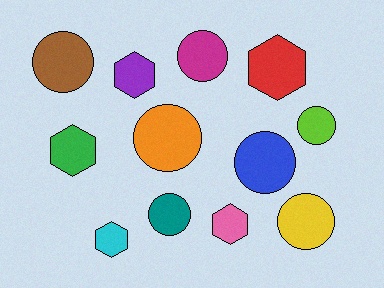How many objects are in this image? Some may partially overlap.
There are 12 objects.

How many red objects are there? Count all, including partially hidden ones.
There is 1 red object.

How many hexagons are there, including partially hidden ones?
There are 5 hexagons.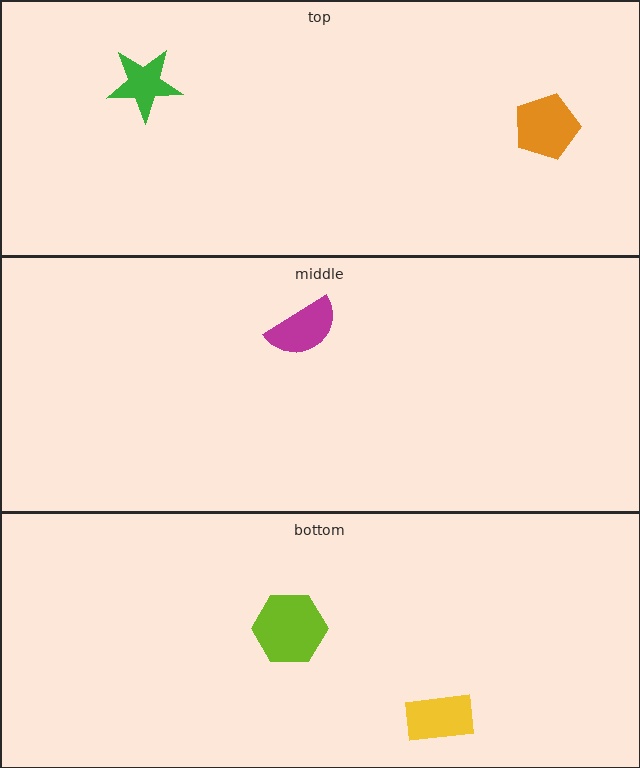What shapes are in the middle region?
The magenta semicircle.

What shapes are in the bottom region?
The yellow rectangle, the lime hexagon.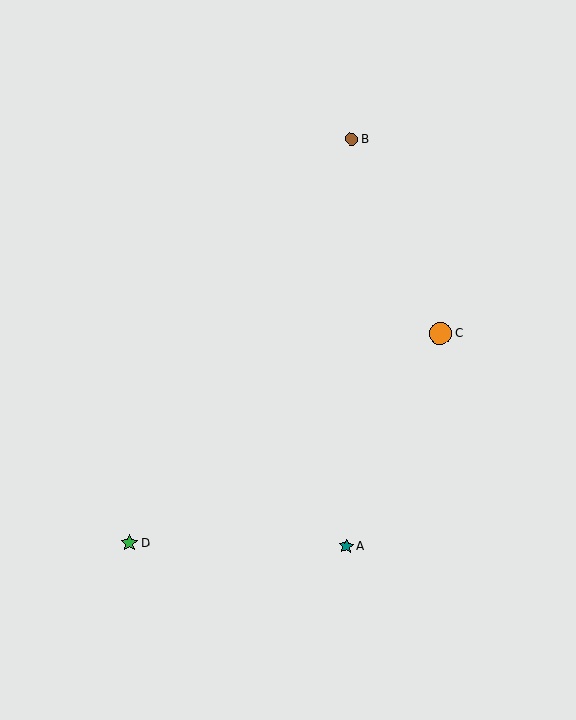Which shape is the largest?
The orange circle (labeled C) is the largest.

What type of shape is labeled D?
Shape D is a green star.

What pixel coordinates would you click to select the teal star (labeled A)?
Click at (346, 546) to select the teal star A.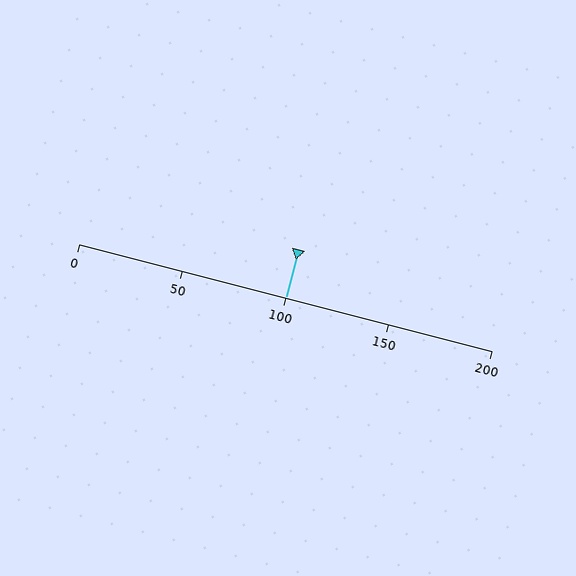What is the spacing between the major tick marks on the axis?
The major ticks are spaced 50 apart.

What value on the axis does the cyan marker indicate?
The marker indicates approximately 100.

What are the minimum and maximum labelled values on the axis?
The axis runs from 0 to 200.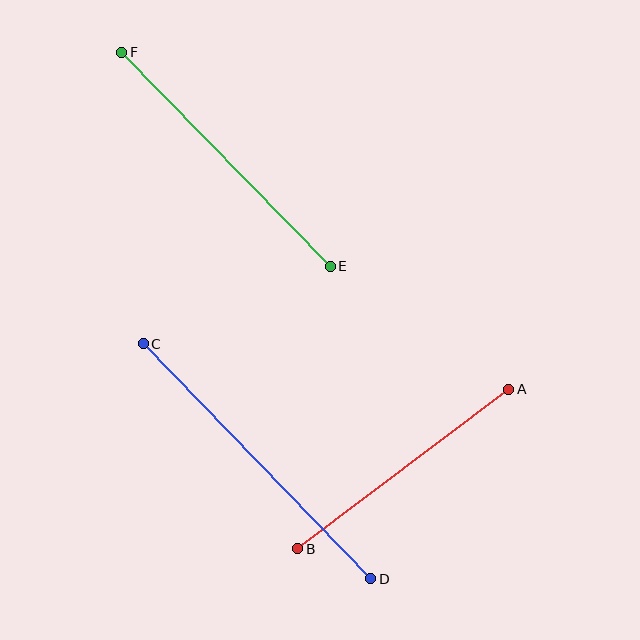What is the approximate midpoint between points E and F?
The midpoint is at approximately (226, 159) pixels.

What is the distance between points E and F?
The distance is approximately 299 pixels.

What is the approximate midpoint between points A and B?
The midpoint is at approximately (403, 469) pixels.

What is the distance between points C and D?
The distance is approximately 327 pixels.